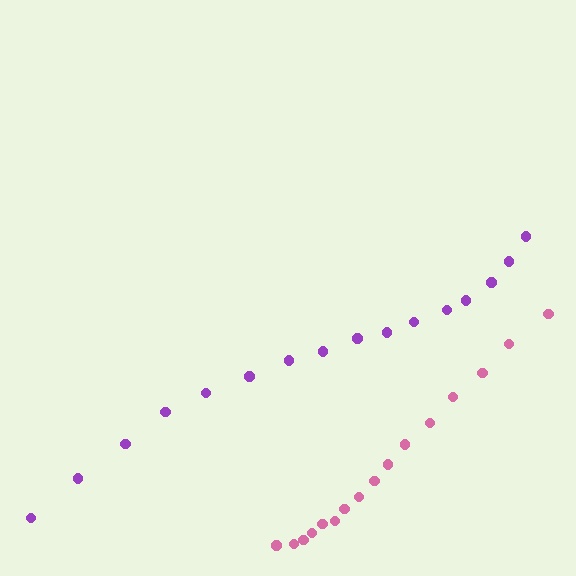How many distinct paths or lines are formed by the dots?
There are 2 distinct paths.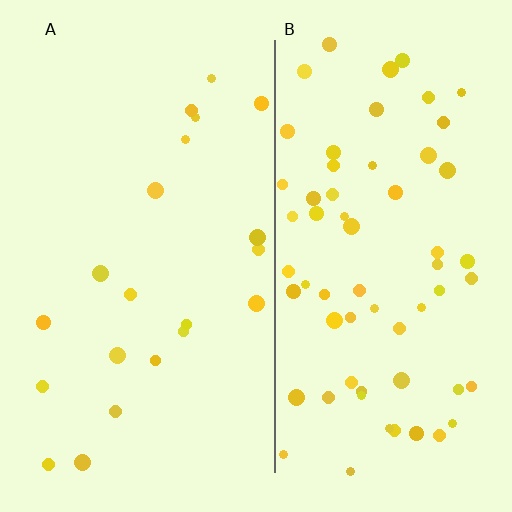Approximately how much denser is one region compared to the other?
Approximately 3.1× — region B over region A.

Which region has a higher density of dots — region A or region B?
B (the right).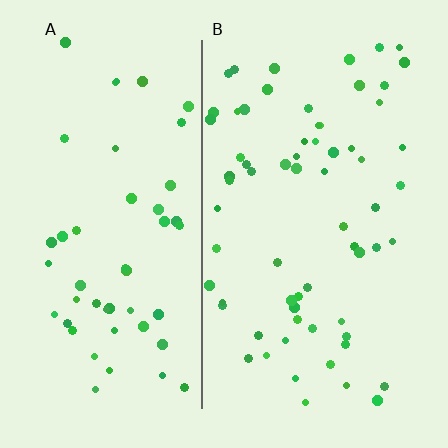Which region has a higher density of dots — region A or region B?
B (the right).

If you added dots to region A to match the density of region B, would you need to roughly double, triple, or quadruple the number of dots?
Approximately double.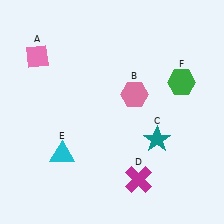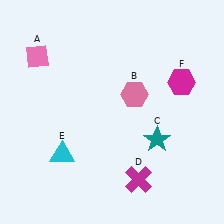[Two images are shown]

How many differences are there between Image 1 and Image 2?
There is 1 difference between the two images.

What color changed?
The hexagon (F) changed from green in Image 1 to magenta in Image 2.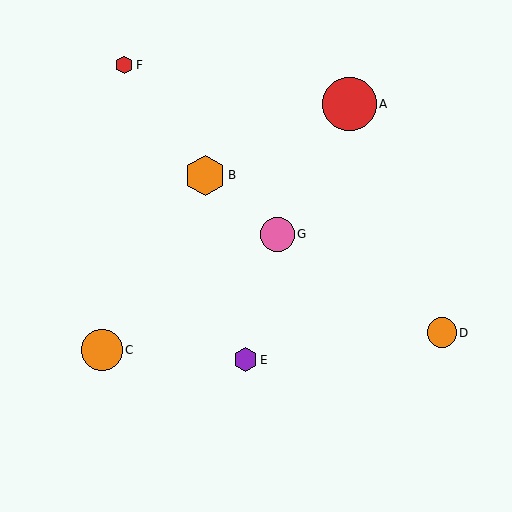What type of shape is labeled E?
Shape E is a purple hexagon.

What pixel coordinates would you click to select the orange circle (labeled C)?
Click at (102, 350) to select the orange circle C.